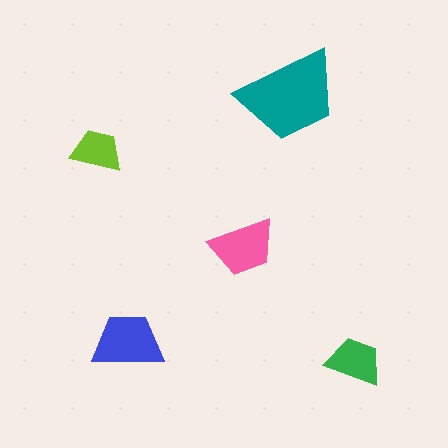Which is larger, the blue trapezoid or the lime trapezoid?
The blue one.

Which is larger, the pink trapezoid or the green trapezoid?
The pink one.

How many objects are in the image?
There are 5 objects in the image.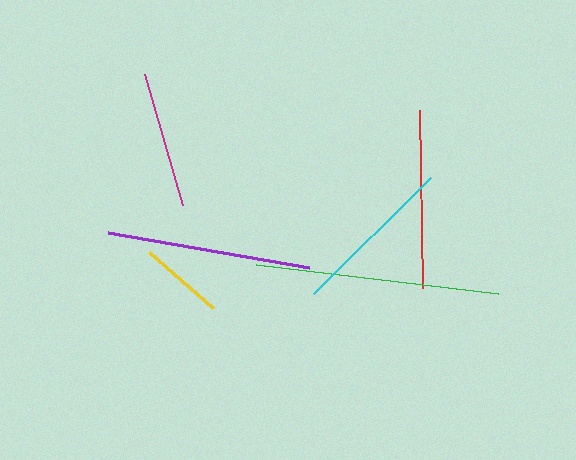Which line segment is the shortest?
The yellow line is the shortest at approximately 85 pixels.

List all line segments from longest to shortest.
From longest to shortest: green, purple, red, cyan, magenta, yellow.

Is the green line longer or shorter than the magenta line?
The green line is longer than the magenta line.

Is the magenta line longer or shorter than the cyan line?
The cyan line is longer than the magenta line.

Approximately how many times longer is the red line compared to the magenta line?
The red line is approximately 1.3 times the length of the magenta line.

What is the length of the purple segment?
The purple segment is approximately 205 pixels long.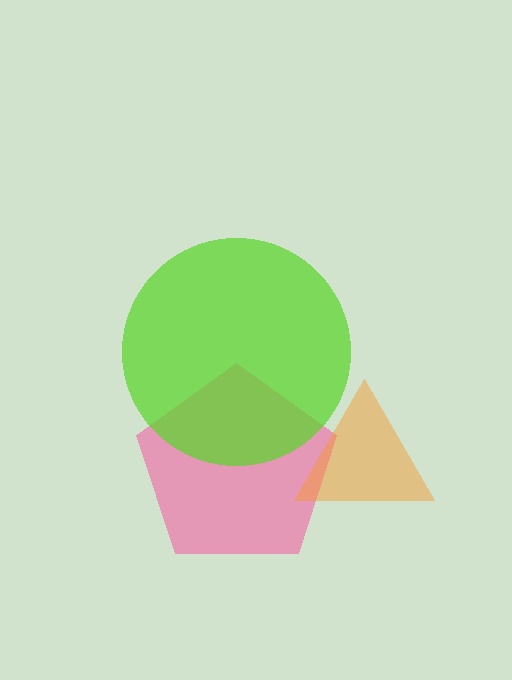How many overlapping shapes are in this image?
There are 3 overlapping shapes in the image.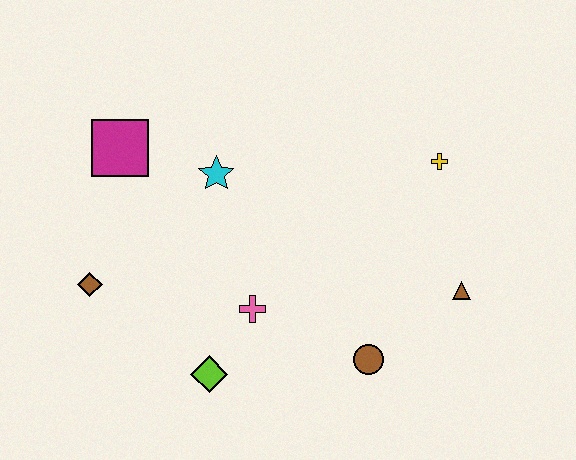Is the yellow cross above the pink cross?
Yes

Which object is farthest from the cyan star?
The brown triangle is farthest from the cyan star.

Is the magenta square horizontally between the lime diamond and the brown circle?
No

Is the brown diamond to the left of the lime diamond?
Yes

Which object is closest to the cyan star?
The magenta square is closest to the cyan star.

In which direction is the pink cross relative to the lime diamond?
The pink cross is above the lime diamond.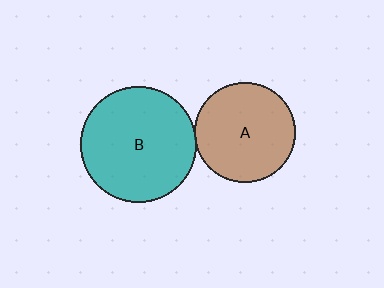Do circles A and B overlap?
Yes.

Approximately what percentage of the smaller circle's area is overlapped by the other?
Approximately 5%.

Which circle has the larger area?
Circle B (teal).